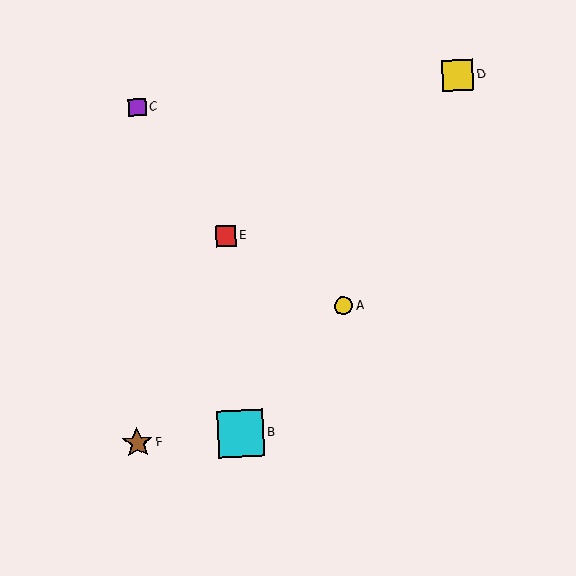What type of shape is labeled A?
Shape A is a yellow circle.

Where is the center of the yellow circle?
The center of the yellow circle is at (344, 306).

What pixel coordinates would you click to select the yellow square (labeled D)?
Click at (458, 75) to select the yellow square D.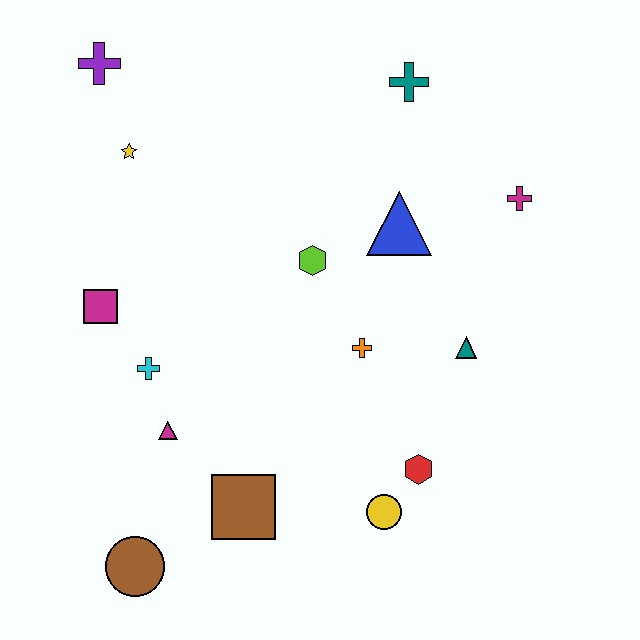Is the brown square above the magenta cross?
No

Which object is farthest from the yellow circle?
The purple cross is farthest from the yellow circle.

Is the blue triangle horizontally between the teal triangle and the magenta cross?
No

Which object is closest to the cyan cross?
The magenta triangle is closest to the cyan cross.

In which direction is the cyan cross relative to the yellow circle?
The cyan cross is to the left of the yellow circle.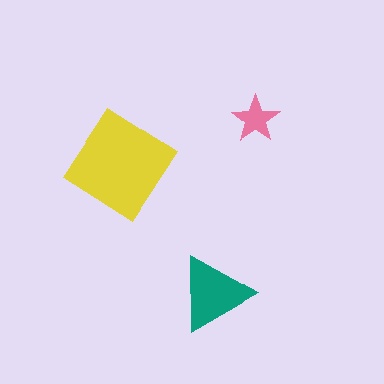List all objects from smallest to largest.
The pink star, the teal triangle, the yellow diamond.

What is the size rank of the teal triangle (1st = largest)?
2nd.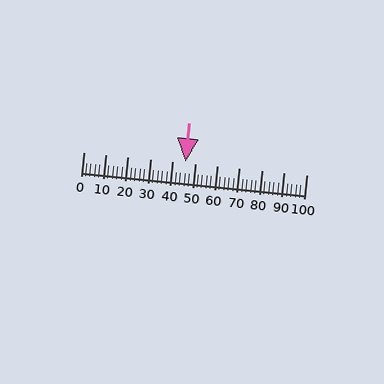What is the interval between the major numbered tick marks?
The major tick marks are spaced 10 units apart.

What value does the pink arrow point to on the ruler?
The pink arrow points to approximately 46.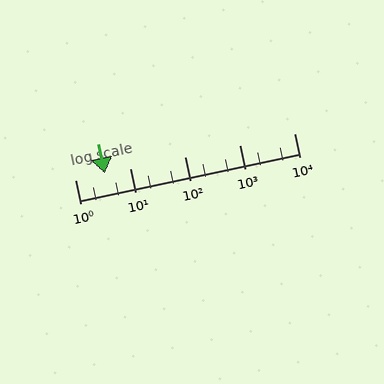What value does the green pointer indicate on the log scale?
The pointer indicates approximately 3.5.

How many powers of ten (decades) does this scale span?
The scale spans 4 decades, from 1 to 10000.